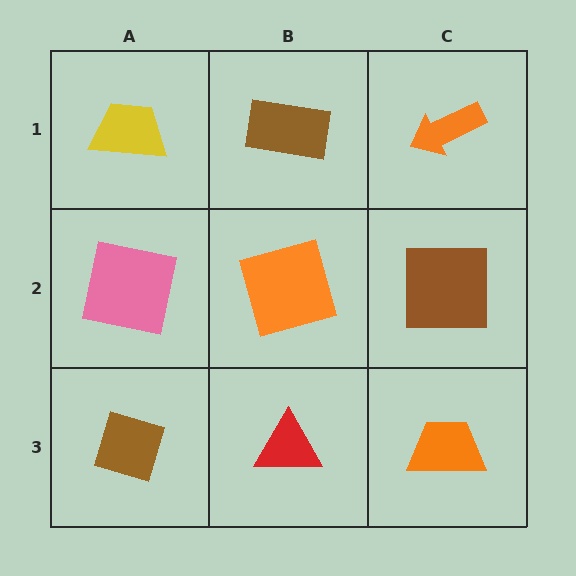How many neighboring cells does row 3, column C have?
2.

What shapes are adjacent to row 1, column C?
A brown square (row 2, column C), a brown rectangle (row 1, column B).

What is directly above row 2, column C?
An orange arrow.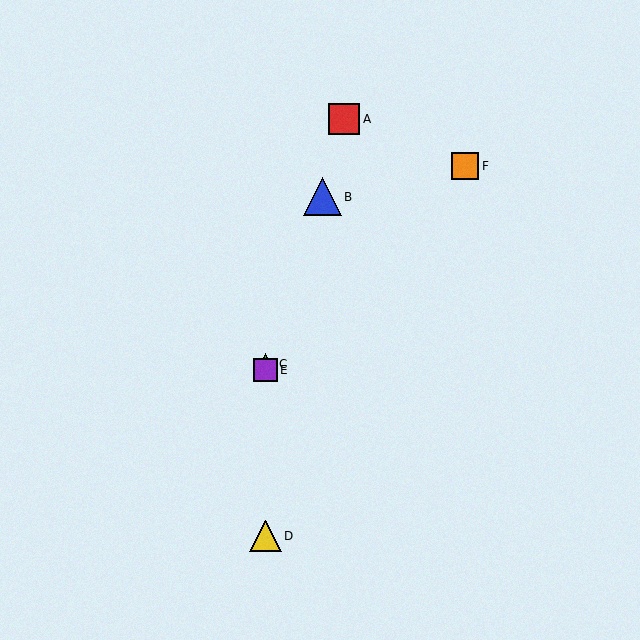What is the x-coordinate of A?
Object A is at x≈344.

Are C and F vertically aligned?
No, C is at x≈265 and F is at x≈465.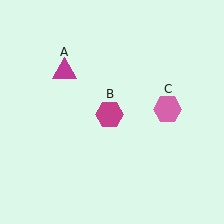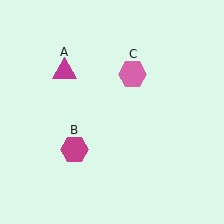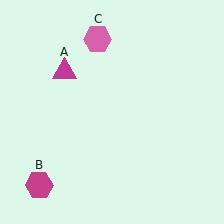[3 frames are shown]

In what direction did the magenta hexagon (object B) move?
The magenta hexagon (object B) moved down and to the left.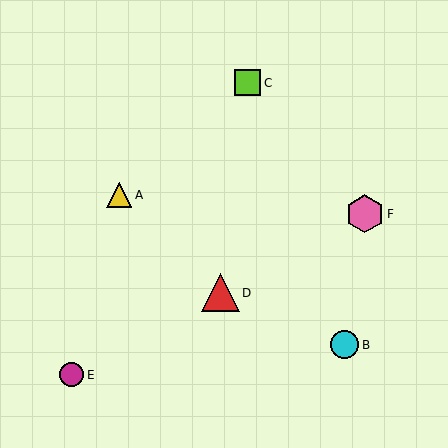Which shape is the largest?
The pink hexagon (labeled F) is the largest.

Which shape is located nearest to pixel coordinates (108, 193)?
The yellow triangle (labeled A) at (119, 195) is nearest to that location.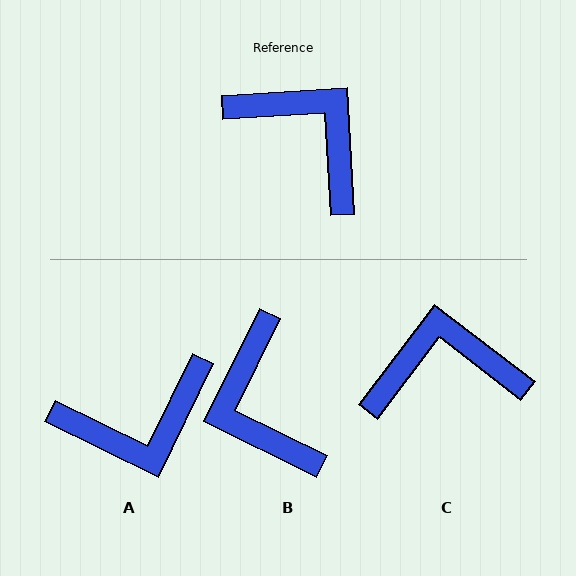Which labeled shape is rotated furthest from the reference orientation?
B, about 150 degrees away.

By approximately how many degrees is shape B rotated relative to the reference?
Approximately 150 degrees counter-clockwise.